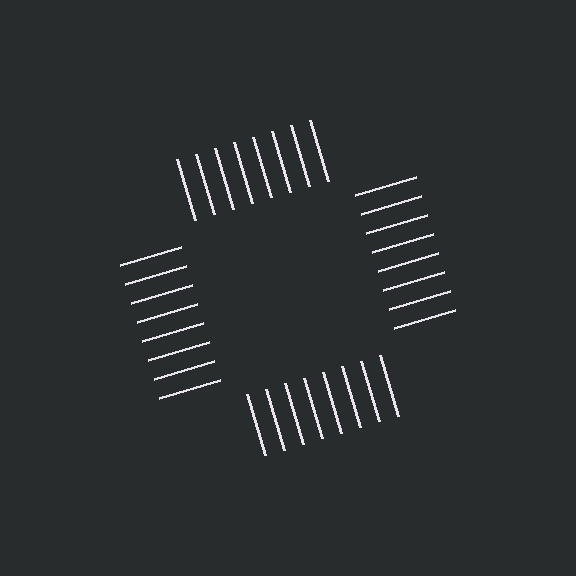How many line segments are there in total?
32 — 8 along each of the 4 edges.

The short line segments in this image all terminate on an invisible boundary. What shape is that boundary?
An illusory square — the line segments terminate on its edges but no continuous stroke is drawn.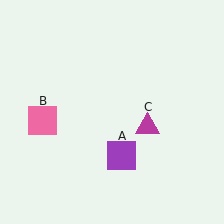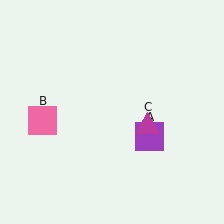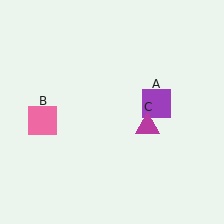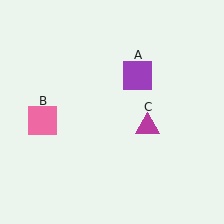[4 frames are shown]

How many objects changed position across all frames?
1 object changed position: purple square (object A).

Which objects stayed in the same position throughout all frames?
Pink square (object B) and magenta triangle (object C) remained stationary.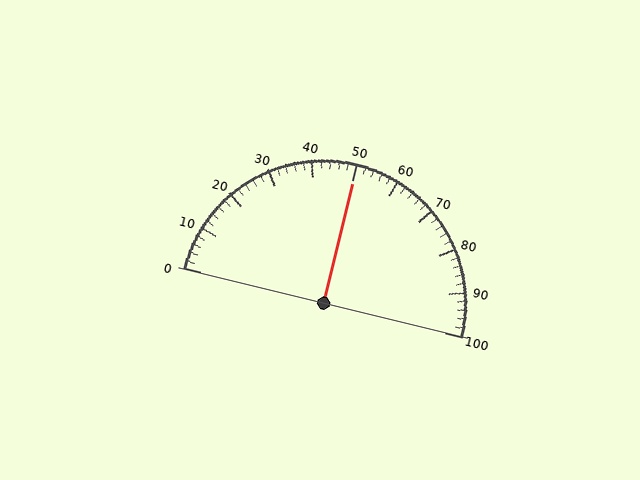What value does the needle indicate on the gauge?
The needle indicates approximately 50.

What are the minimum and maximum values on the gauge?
The gauge ranges from 0 to 100.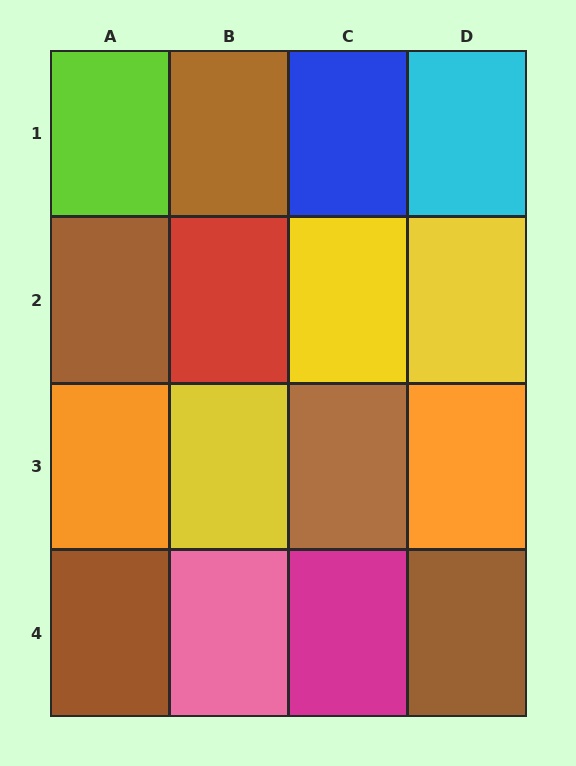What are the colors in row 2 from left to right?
Brown, red, yellow, yellow.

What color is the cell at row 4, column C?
Magenta.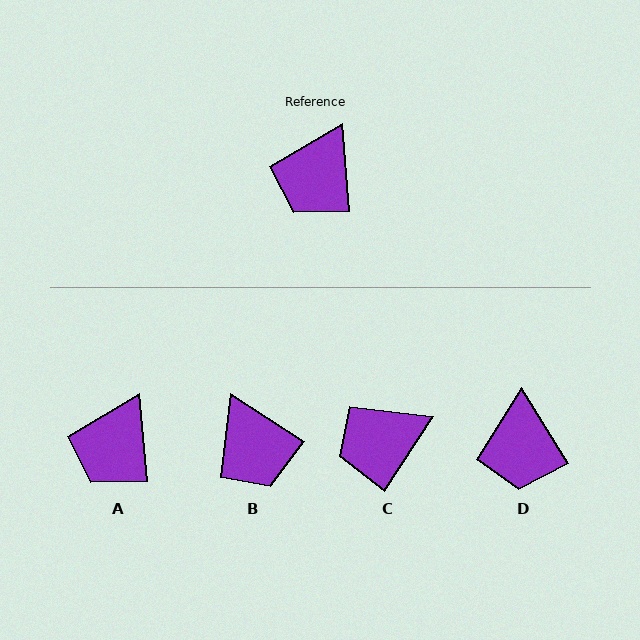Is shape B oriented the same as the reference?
No, it is off by about 52 degrees.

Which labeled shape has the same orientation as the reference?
A.